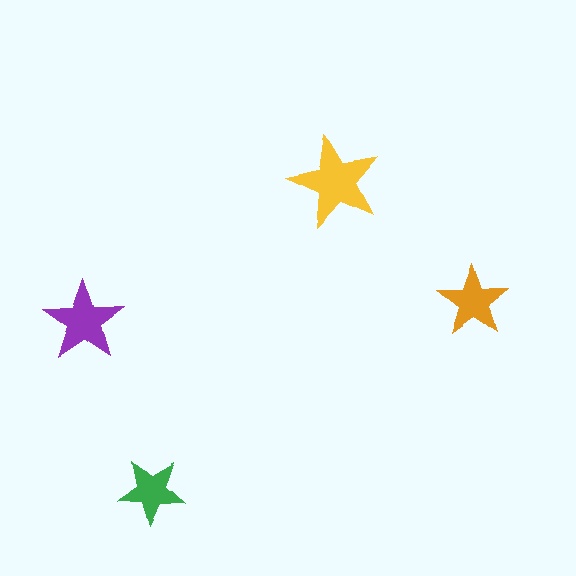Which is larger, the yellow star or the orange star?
The yellow one.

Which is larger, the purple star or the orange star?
The purple one.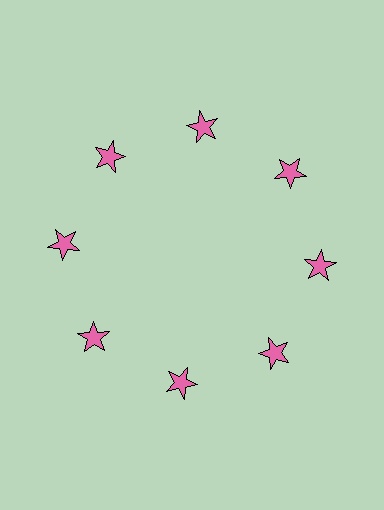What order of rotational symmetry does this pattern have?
This pattern has 8-fold rotational symmetry.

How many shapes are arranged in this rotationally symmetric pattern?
There are 8 shapes, arranged in 8 groups of 1.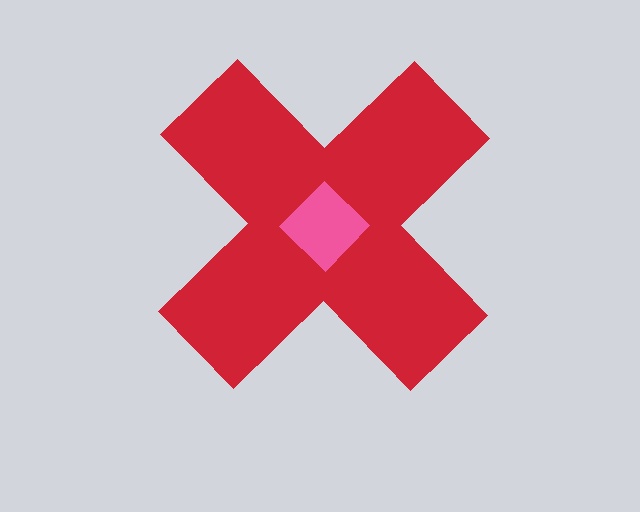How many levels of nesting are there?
2.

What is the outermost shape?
The red cross.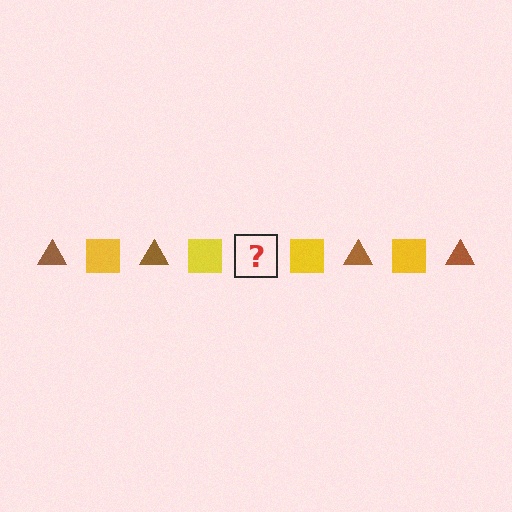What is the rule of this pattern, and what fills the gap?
The rule is that the pattern alternates between brown triangle and yellow square. The gap should be filled with a brown triangle.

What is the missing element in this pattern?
The missing element is a brown triangle.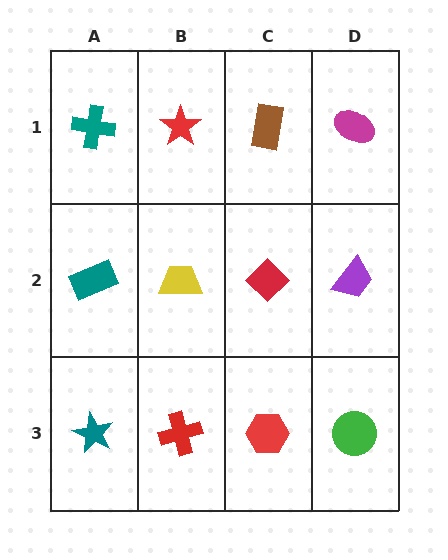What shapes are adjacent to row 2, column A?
A teal cross (row 1, column A), a teal star (row 3, column A), a yellow trapezoid (row 2, column B).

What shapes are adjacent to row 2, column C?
A brown rectangle (row 1, column C), a red hexagon (row 3, column C), a yellow trapezoid (row 2, column B), a purple trapezoid (row 2, column D).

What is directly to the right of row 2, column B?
A red diamond.